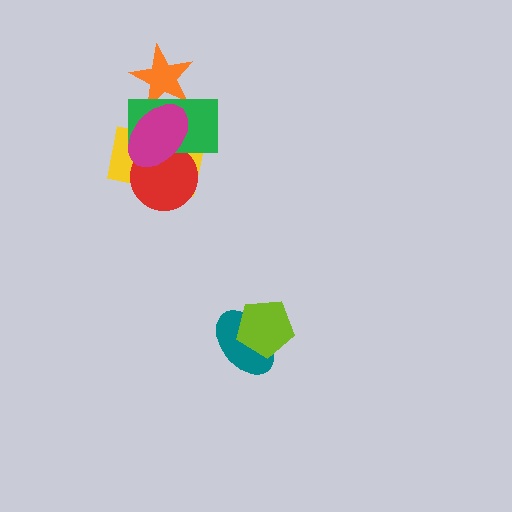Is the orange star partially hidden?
Yes, it is partially covered by another shape.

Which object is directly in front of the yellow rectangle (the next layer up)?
The red circle is directly in front of the yellow rectangle.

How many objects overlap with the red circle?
3 objects overlap with the red circle.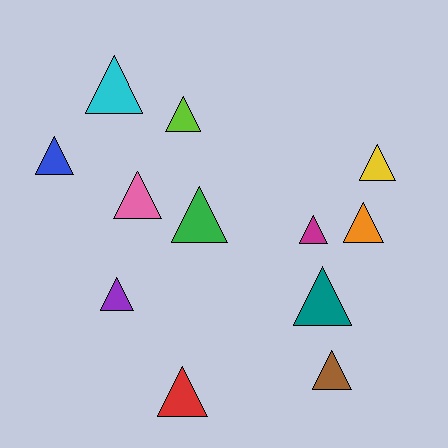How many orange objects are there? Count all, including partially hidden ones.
There is 1 orange object.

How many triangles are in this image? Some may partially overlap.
There are 12 triangles.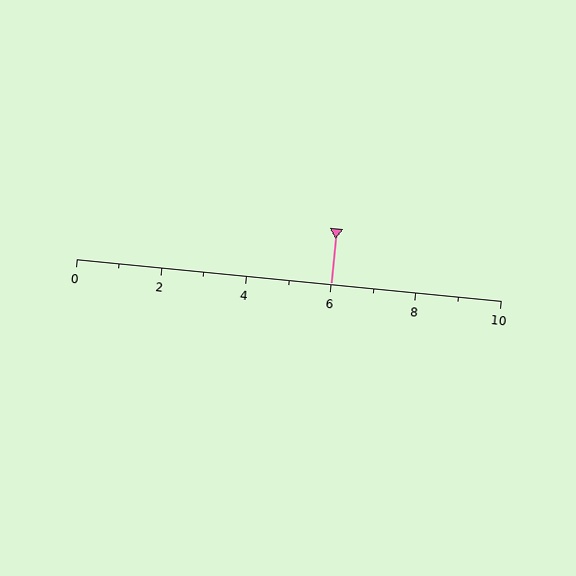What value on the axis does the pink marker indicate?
The marker indicates approximately 6.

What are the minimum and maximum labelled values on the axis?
The axis runs from 0 to 10.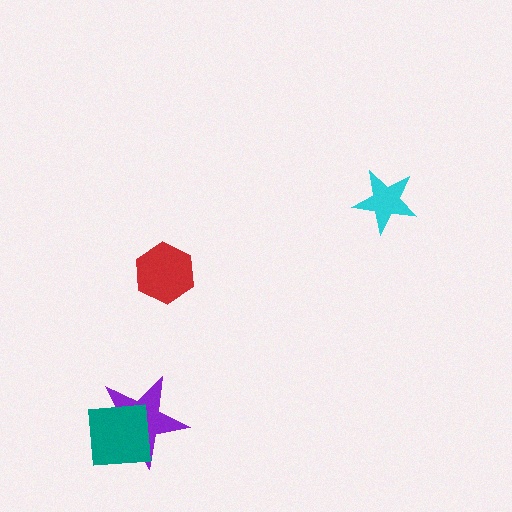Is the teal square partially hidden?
No, no other shape covers it.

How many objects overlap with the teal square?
1 object overlaps with the teal square.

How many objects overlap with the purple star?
1 object overlaps with the purple star.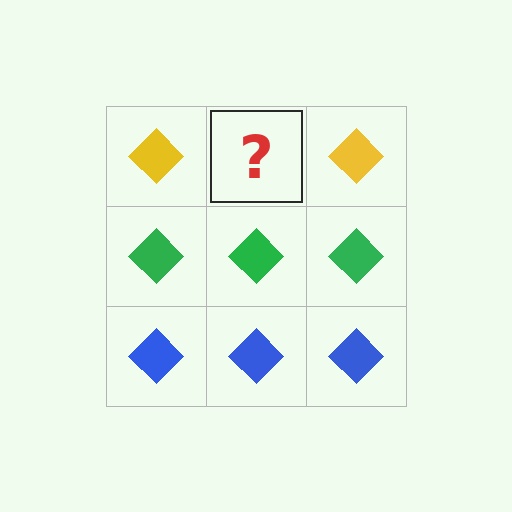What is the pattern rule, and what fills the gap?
The rule is that each row has a consistent color. The gap should be filled with a yellow diamond.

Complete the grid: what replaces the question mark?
The question mark should be replaced with a yellow diamond.